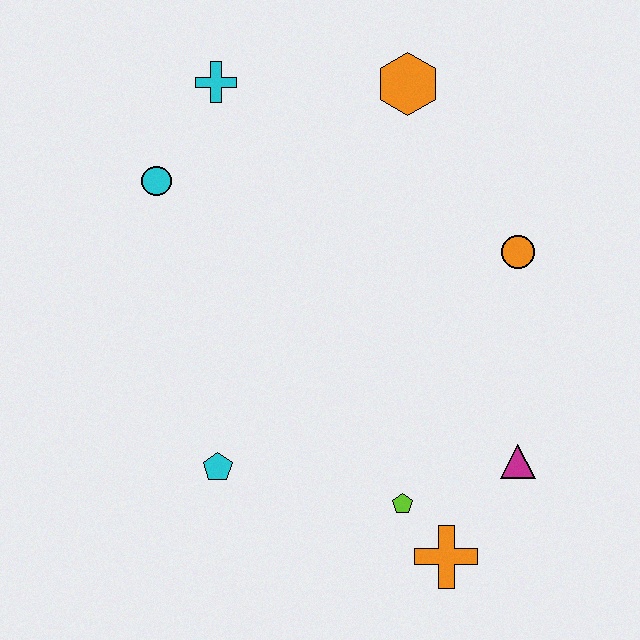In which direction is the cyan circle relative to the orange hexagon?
The cyan circle is to the left of the orange hexagon.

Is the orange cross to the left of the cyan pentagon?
No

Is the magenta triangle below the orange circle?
Yes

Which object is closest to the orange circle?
The orange hexagon is closest to the orange circle.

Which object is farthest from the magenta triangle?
The cyan cross is farthest from the magenta triangle.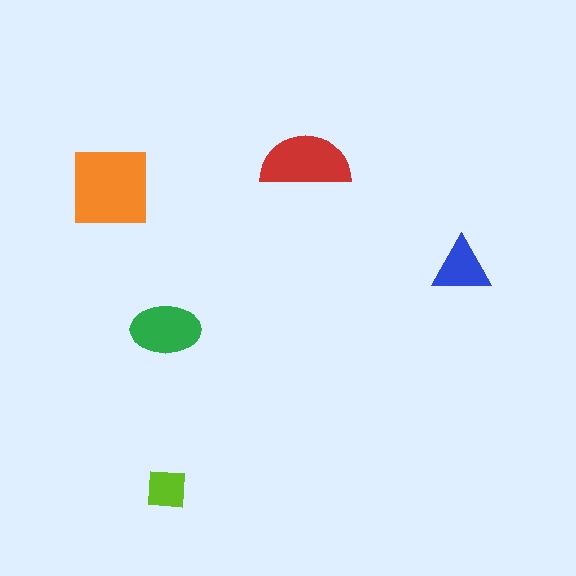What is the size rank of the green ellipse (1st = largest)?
3rd.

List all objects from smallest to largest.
The lime square, the blue triangle, the green ellipse, the red semicircle, the orange square.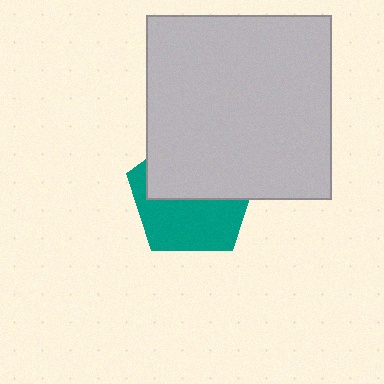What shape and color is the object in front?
The object in front is a light gray square.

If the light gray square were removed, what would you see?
You would see the complete teal pentagon.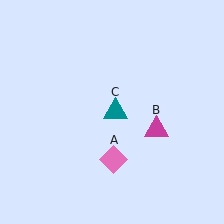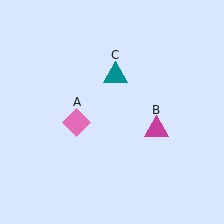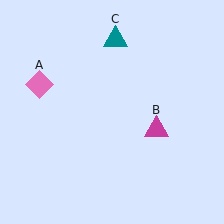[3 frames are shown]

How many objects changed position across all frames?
2 objects changed position: pink diamond (object A), teal triangle (object C).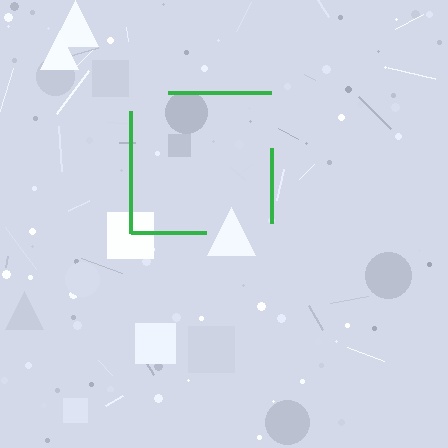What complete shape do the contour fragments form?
The contour fragments form a square.